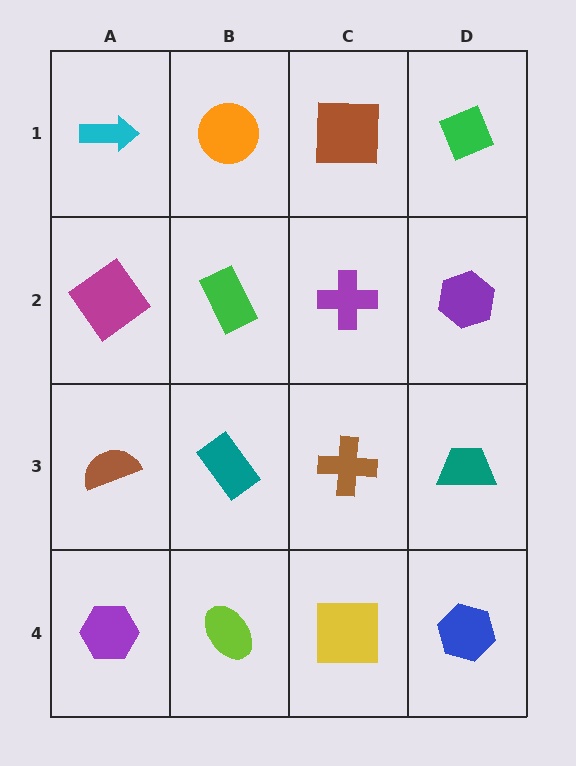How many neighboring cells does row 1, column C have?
3.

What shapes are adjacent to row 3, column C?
A purple cross (row 2, column C), a yellow square (row 4, column C), a teal rectangle (row 3, column B), a teal trapezoid (row 3, column D).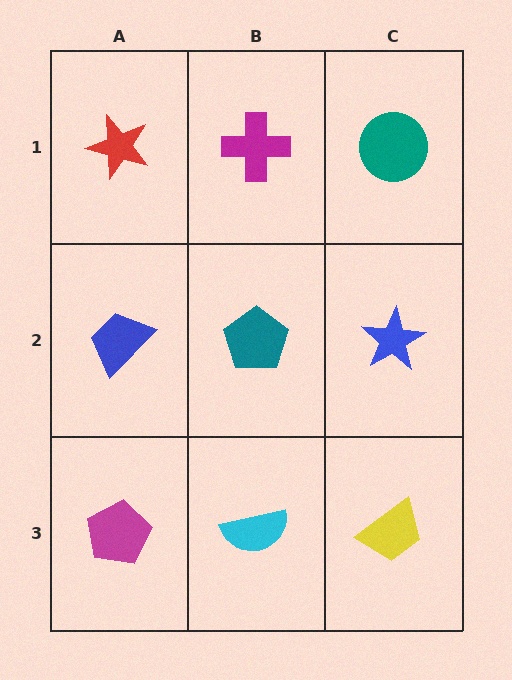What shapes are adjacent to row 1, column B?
A teal pentagon (row 2, column B), a red star (row 1, column A), a teal circle (row 1, column C).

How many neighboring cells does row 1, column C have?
2.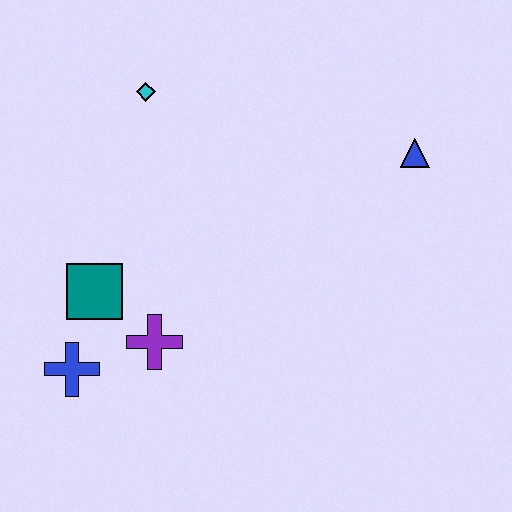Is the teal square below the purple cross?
No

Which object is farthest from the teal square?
The blue triangle is farthest from the teal square.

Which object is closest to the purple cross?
The teal square is closest to the purple cross.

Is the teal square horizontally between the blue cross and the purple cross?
Yes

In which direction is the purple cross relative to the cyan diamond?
The purple cross is below the cyan diamond.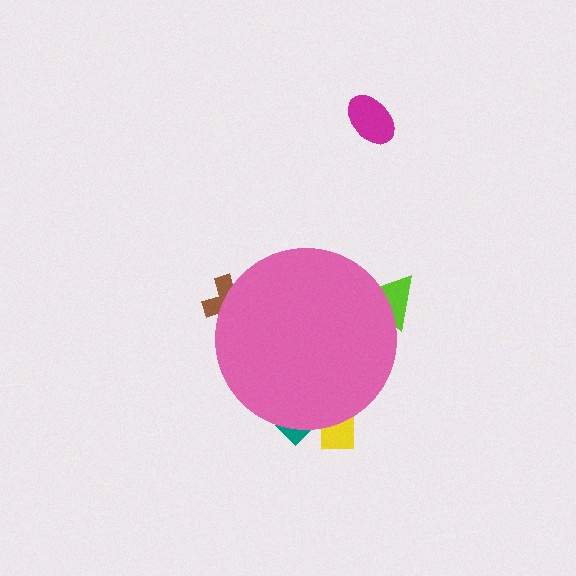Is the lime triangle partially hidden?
Yes, the lime triangle is partially hidden behind the pink circle.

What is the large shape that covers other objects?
A pink circle.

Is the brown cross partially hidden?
Yes, the brown cross is partially hidden behind the pink circle.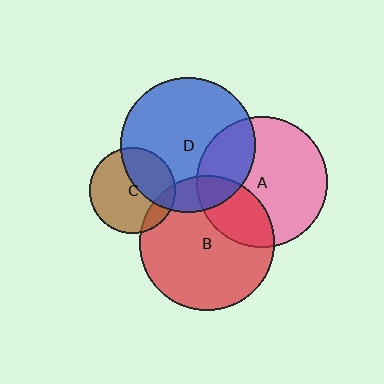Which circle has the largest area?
Circle B (red).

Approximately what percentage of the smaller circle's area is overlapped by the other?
Approximately 30%.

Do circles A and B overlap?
Yes.